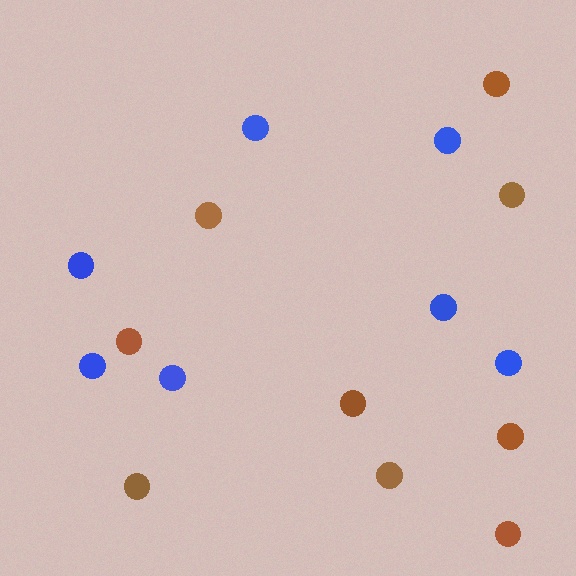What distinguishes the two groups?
There are 2 groups: one group of brown circles (9) and one group of blue circles (7).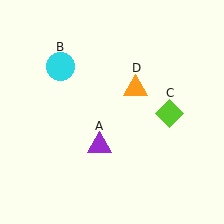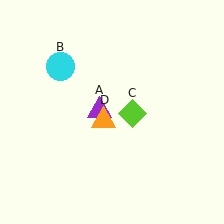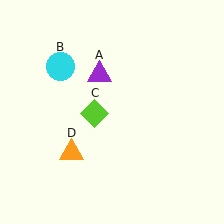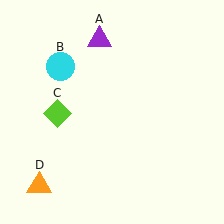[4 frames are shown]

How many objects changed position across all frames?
3 objects changed position: purple triangle (object A), lime diamond (object C), orange triangle (object D).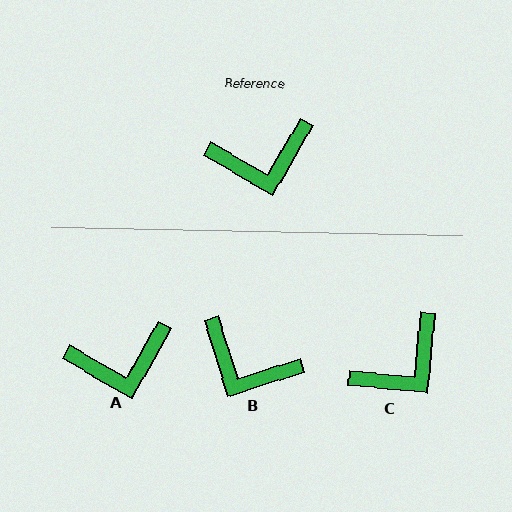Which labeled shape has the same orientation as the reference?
A.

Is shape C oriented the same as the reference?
No, it is off by about 25 degrees.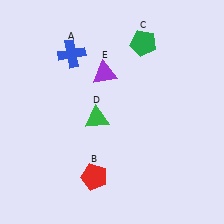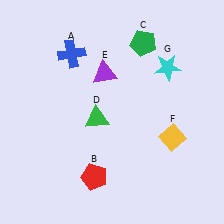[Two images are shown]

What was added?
A yellow diamond (F), a cyan star (G) were added in Image 2.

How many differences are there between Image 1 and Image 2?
There are 2 differences between the two images.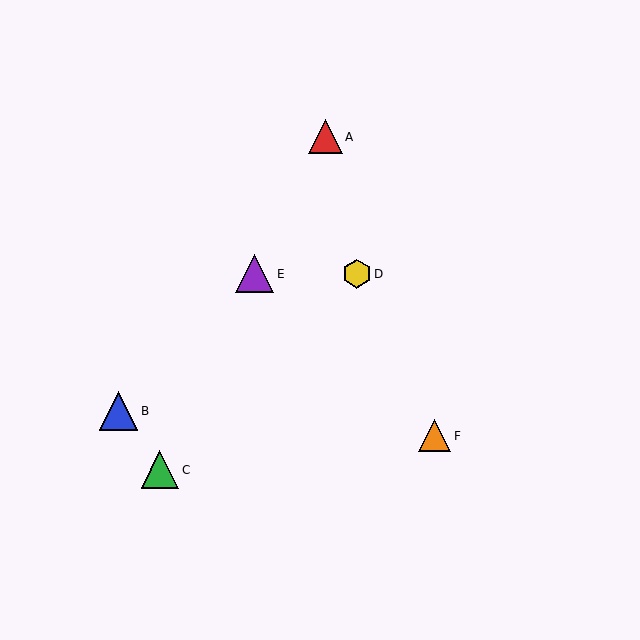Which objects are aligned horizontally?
Objects D, E are aligned horizontally.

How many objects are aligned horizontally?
2 objects (D, E) are aligned horizontally.